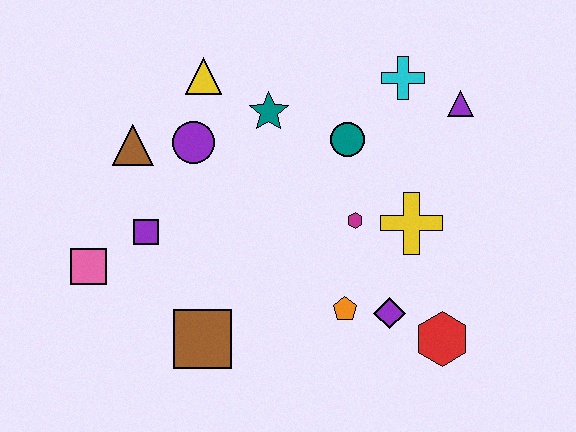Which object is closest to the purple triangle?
The cyan cross is closest to the purple triangle.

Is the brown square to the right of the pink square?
Yes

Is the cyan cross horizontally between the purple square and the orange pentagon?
No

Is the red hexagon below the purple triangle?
Yes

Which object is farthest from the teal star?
The red hexagon is farthest from the teal star.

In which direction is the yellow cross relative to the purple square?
The yellow cross is to the right of the purple square.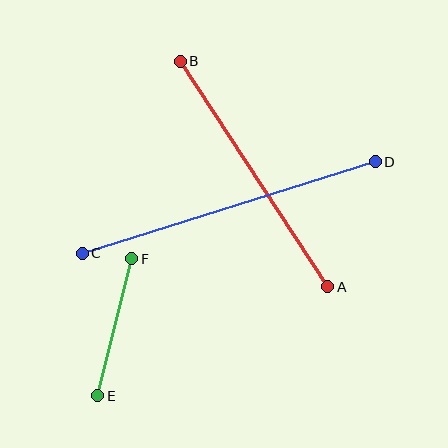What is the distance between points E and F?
The distance is approximately 141 pixels.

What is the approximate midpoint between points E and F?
The midpoint is at approximately (115, 327) pixels.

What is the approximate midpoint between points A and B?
The midpoint is at approximately (254, 174) pixels.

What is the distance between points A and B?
The distance is approximately 269 pixels.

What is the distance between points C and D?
The distance is approximately 307 pixels.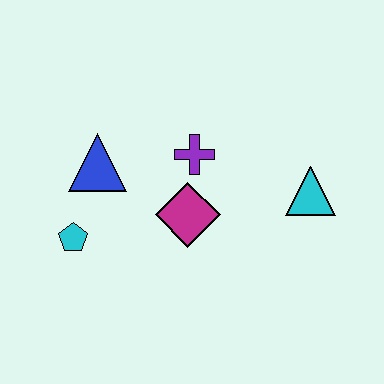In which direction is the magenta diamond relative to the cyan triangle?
The magenta diamond is to the left of the cyan triangle.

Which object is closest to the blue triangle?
The cyan pentagon is closest to the blue triangle.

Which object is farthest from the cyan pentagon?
The cyan triangle is farthest from the cyan pentagon.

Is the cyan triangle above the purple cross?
No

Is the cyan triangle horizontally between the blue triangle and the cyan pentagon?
No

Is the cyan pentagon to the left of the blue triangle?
Yes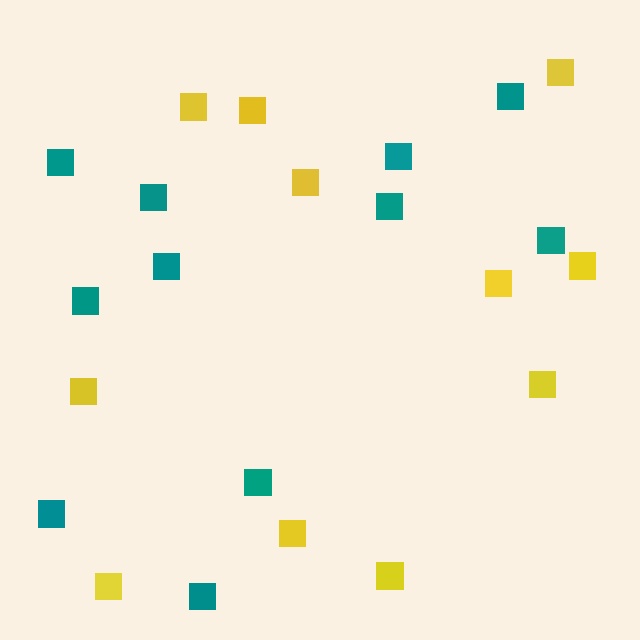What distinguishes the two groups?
There are 2 groups: one group of teal squares (11) and one group of yellow squares (11).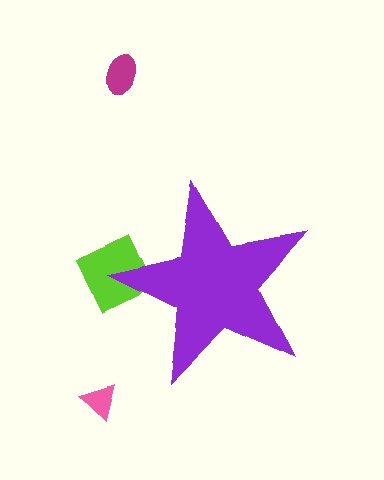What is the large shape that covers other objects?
A purple star.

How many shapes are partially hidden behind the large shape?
1 shape is partially hidden.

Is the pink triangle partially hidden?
No, the pink triangle is fully visible.